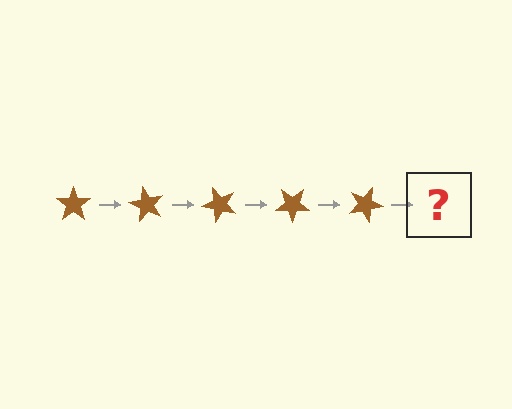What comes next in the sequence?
The next element should be a brown star rotated 300 degrees.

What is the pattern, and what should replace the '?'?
The pattern is that the star rotates 60 degrees each step. The '?' should be a brown star rotated 300 degrees.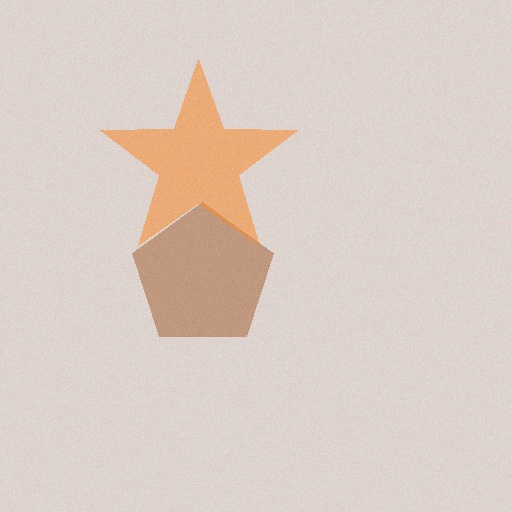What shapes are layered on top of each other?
The layered shapes are: a brown pentagon, an orange star.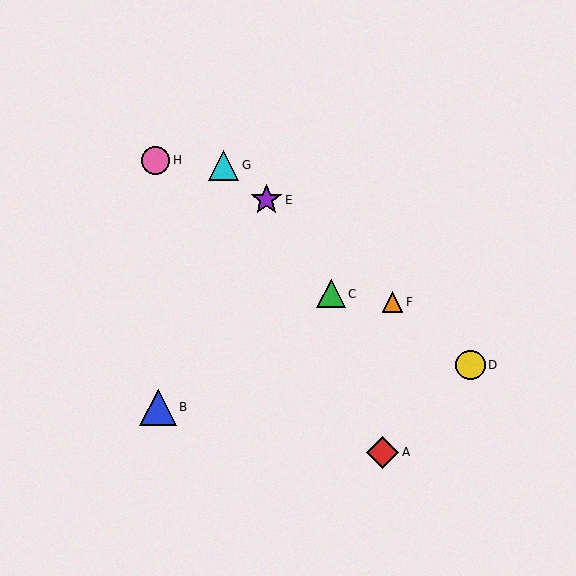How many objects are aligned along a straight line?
4 objects (D, E, F, G) are aligned along a straight line.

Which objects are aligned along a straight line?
Objects D, E, F, G are aligned along a straight line.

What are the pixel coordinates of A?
Object A is at (383, 452).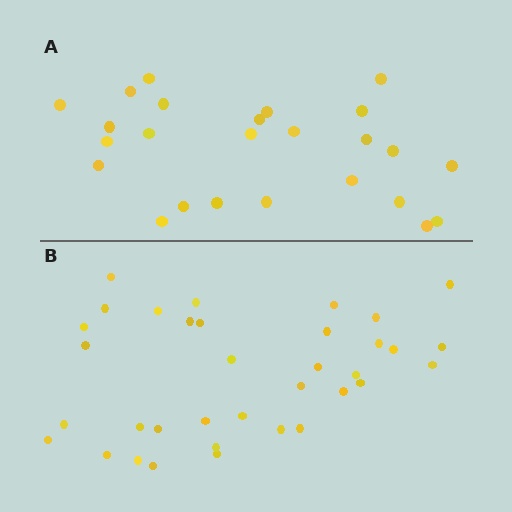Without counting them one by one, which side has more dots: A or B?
Region B (the bottom region) has more dots.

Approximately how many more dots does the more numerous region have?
Region B has roughly 10 or so more dots than region A.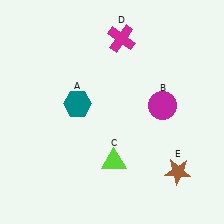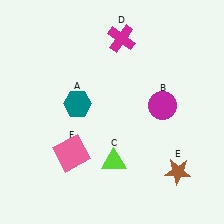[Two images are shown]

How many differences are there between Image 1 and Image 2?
There is 1 difference between the two images.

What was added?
A pink square (F) was added in Image 2.